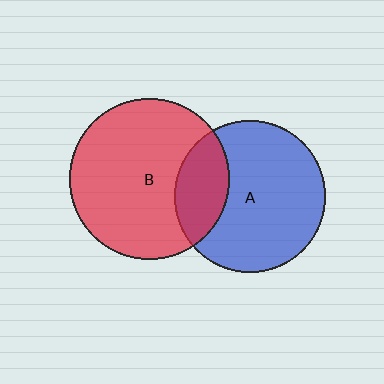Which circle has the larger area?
Circle B (red).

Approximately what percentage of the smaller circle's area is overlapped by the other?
Approximately 25%.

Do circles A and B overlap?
Yes.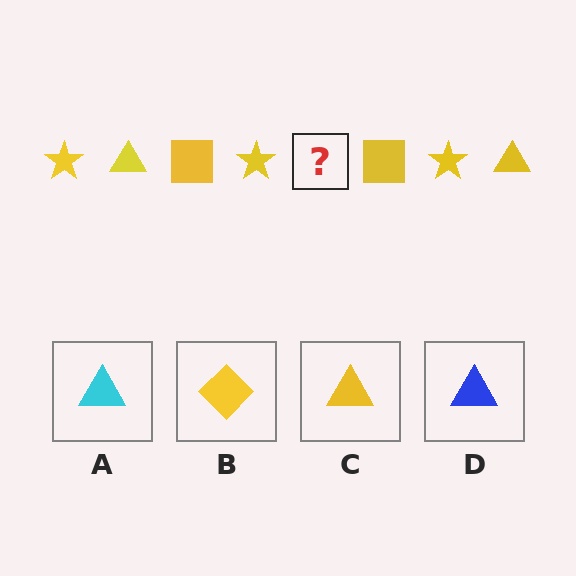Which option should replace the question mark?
Option C.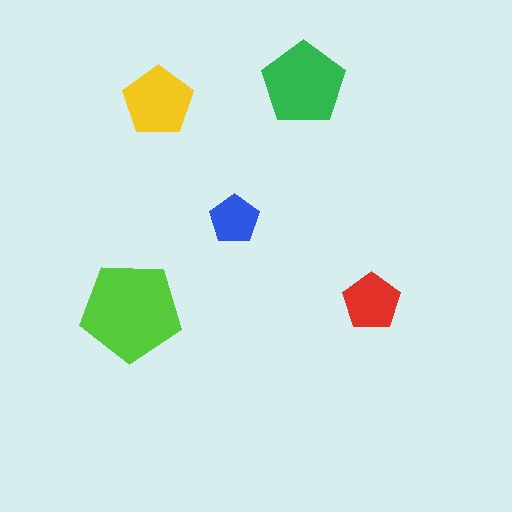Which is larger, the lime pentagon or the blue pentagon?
The lime one.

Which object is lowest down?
The lime pentagon is bottommost.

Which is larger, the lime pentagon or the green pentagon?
The lime one.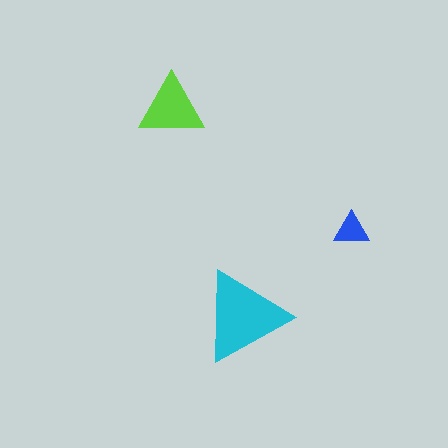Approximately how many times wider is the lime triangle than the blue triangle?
About 2 times wider.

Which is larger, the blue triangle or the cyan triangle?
The cyan one.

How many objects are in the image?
There are 3 objects in the image.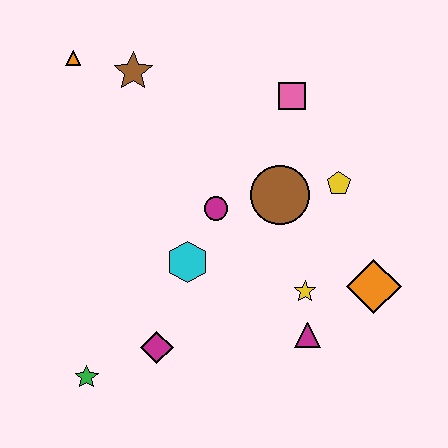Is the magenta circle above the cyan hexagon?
Yes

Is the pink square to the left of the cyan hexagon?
No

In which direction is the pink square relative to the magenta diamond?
The pink square is above the magenta diamond.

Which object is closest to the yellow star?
The magenta triangle is closest to the yellow star.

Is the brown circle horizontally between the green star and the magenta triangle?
Yes